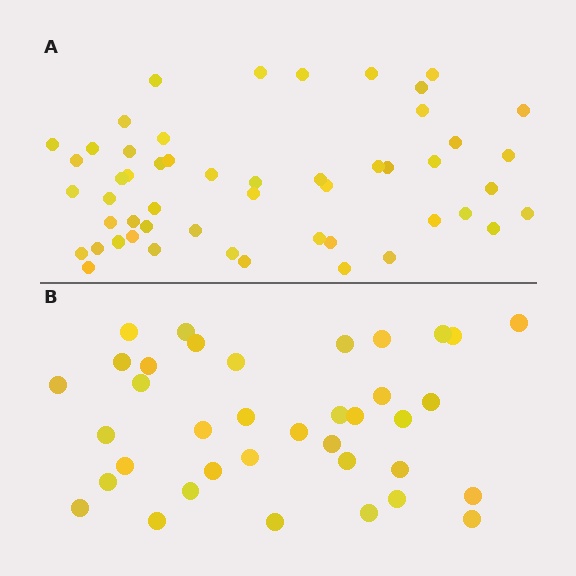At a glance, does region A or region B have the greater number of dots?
Region A (the top region) has more dots.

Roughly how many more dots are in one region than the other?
Region A has approximately 15 more dots than region B.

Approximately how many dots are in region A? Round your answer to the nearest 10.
About 50 dots. (The exact count is 52, which rounds to 50.)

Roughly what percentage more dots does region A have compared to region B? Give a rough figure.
About 40% more.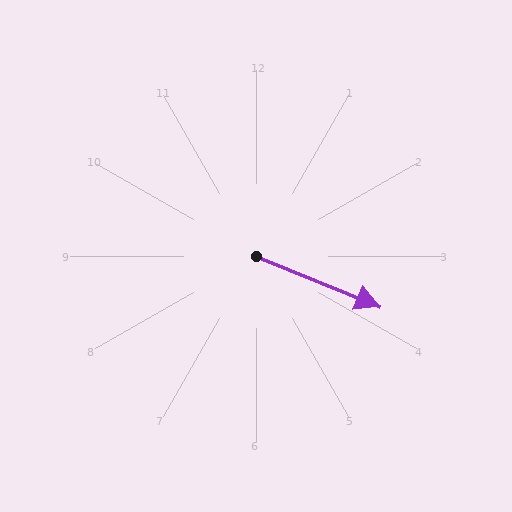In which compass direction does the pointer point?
East.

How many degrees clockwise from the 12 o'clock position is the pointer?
Approximately 112 degrees.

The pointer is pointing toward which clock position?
Roughly 4 o'clock.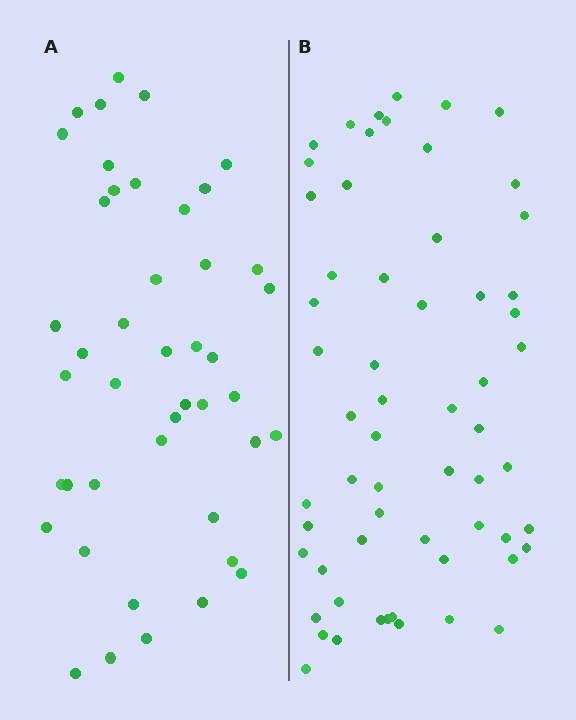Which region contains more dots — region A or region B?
Region B (the right region) has more dots.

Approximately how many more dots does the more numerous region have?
Region B has approximately 15 more dots than region A.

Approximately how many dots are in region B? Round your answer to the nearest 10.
About 60 dots.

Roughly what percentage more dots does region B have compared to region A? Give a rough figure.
About 35% more.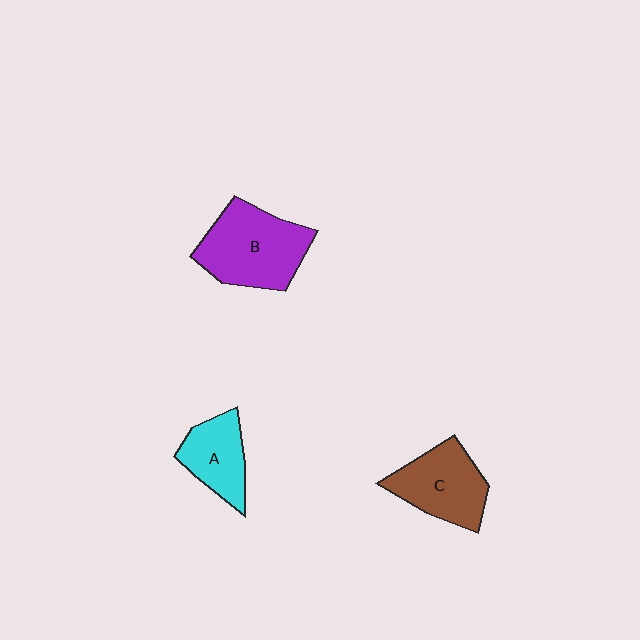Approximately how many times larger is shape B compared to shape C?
Approximately 1.3 times.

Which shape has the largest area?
Shape B (purple).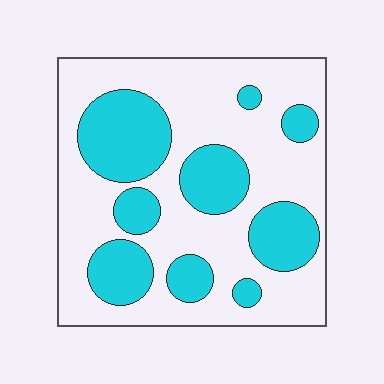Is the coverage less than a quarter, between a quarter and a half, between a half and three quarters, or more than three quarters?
Between a quarter and a half.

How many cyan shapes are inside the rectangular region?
9.